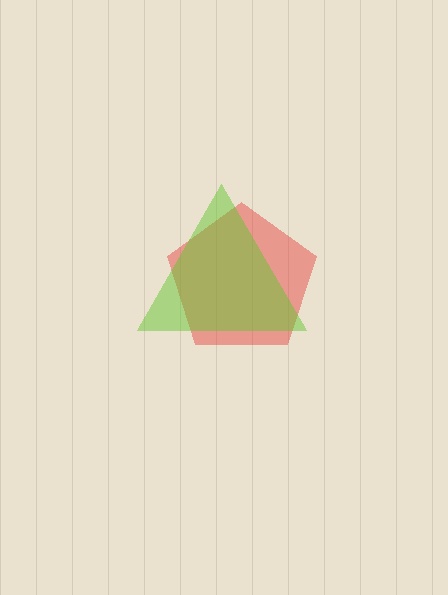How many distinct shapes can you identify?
There are 2 distinct shapes: a red pentagon, a lime triangle.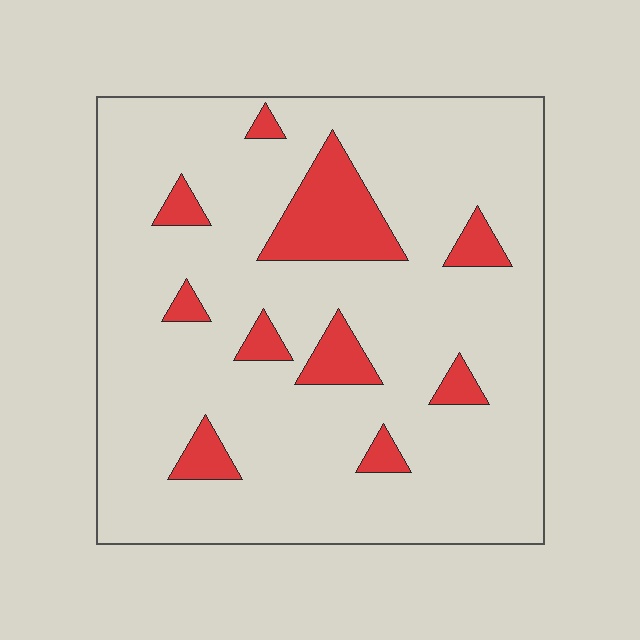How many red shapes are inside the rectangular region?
10.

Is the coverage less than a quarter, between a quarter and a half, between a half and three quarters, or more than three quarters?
Less than a quarter.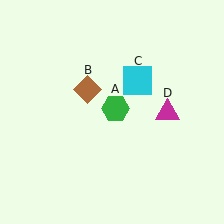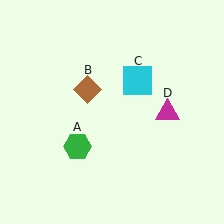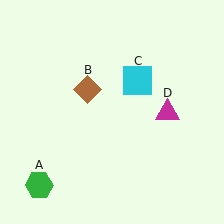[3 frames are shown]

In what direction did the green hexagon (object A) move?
The green hexagon (object A) moved down and to the left.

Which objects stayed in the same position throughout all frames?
Brown diamond (object B) and cyan square (object C) and magenta triangle (object D) remained stationary.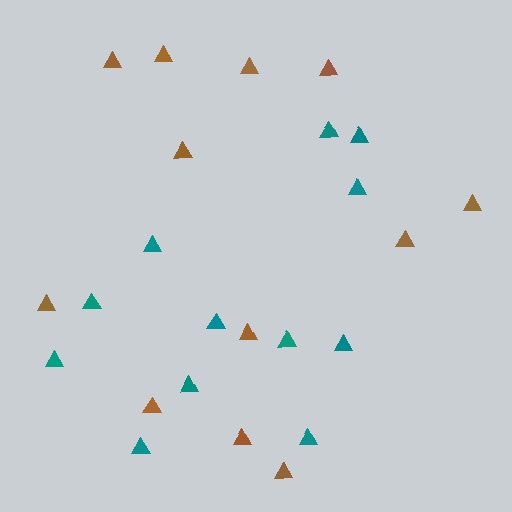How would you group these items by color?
There are 2 groups: one group of teal triangles (12) and one group of brown triangles (12).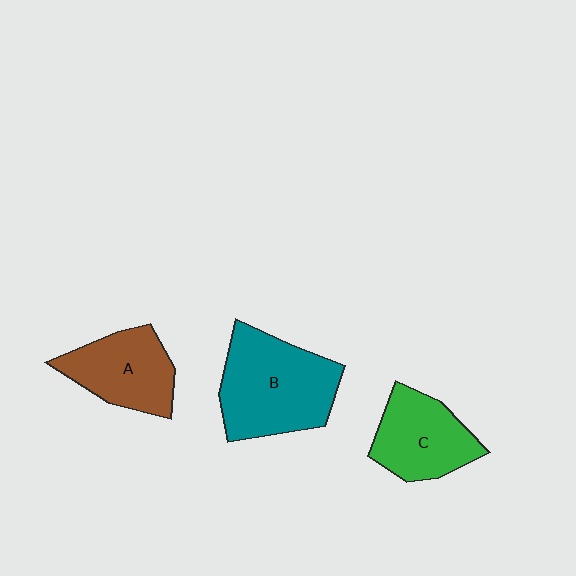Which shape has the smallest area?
Shape A (brown).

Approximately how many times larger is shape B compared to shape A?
Approximately 1.5 times.